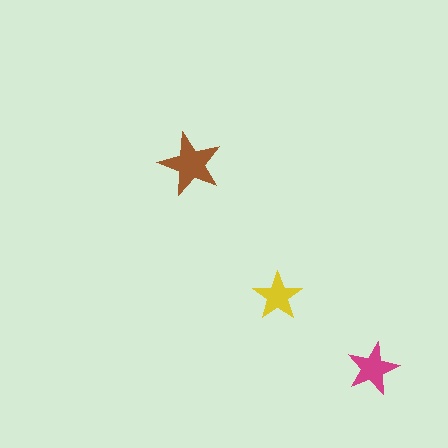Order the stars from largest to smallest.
the brown one, the magenta one, the yellow one.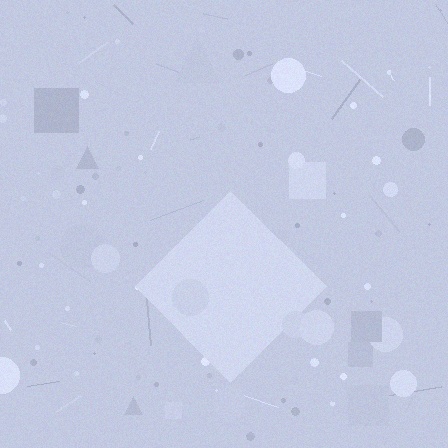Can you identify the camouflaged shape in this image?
The camouflaged shape is a diamond.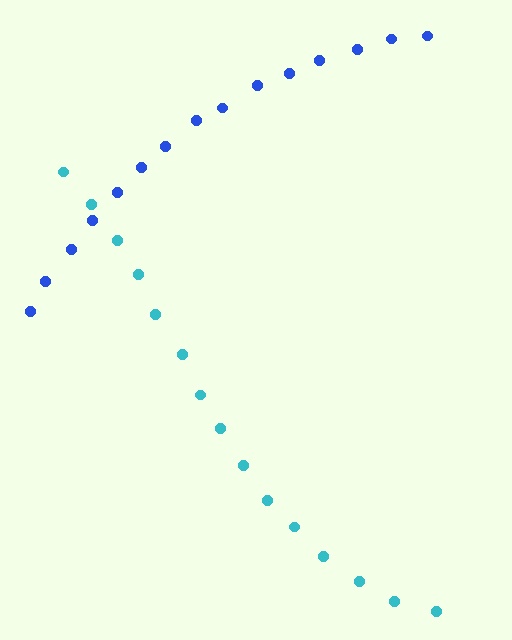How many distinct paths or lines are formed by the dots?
There are 2 distinct paths.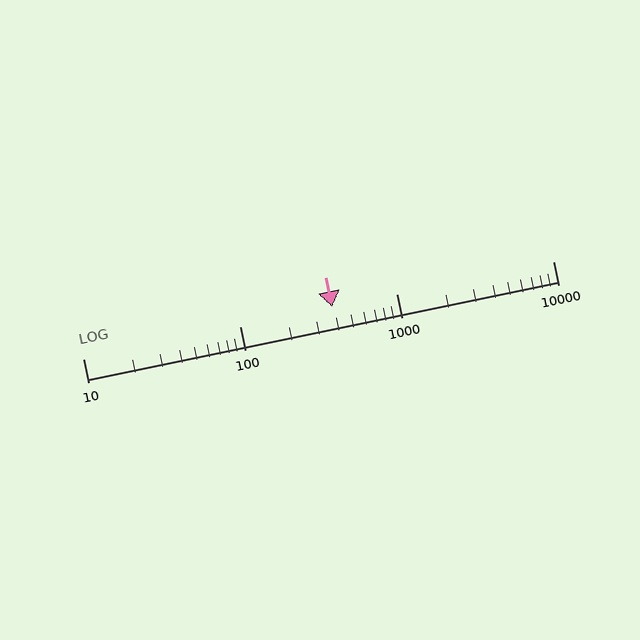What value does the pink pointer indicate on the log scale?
The pointer indicates approximately 390.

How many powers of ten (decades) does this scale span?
The scale spans 3 decades, from 10 to 10000.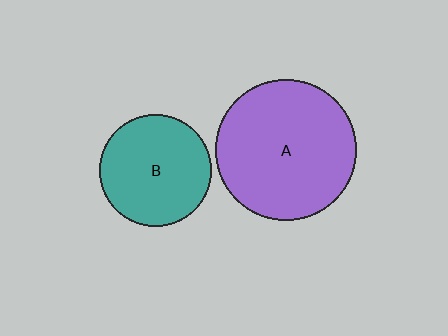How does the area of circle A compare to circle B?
Approximately 1.6 times.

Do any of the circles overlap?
No, none of the circles overlap.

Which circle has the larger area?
Circle A (purple).